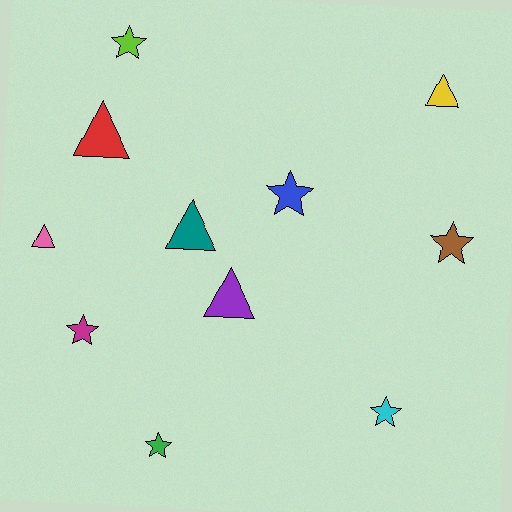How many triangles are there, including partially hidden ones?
There are 5 triangles.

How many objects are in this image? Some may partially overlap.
There are 11 objects.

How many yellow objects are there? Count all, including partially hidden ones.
There is 1 yellow object.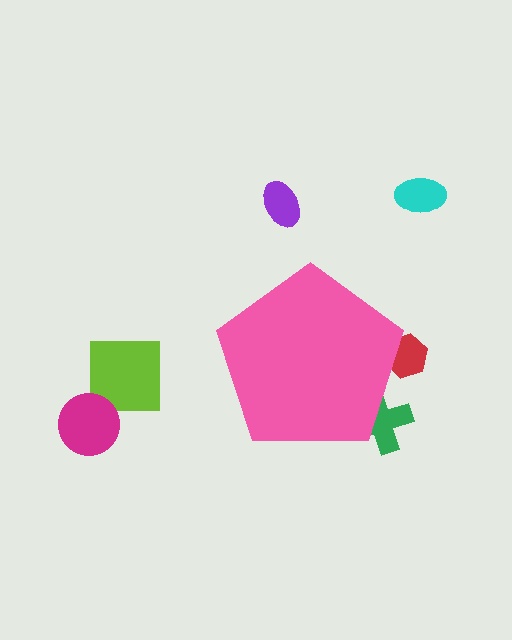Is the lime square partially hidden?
No, the lime square is fully visible.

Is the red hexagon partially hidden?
Yes, the red hexagon is partially hidden behind the pink pentagon.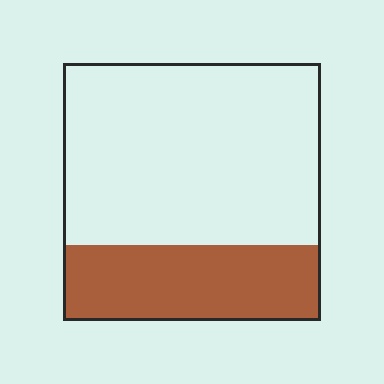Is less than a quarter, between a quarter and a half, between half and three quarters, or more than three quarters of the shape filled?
Between a quarter and a half.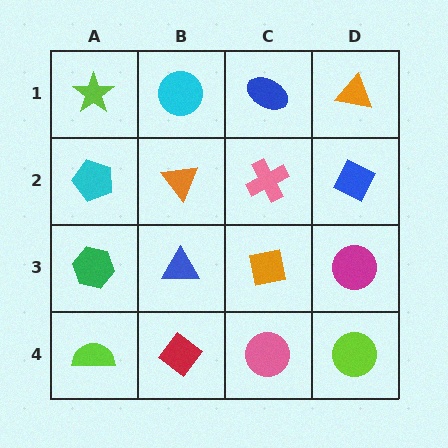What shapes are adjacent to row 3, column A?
A cyan pentagon (row 2, column A), a lime semicircle (row 4, column A), a blue triangle (row 3, column B).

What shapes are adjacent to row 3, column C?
A pink cross (row 2, column C), a pink circle (row 4, column C), a blue triangle (row 3, column B), a magenta circle (row 3, column D).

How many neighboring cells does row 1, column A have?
2.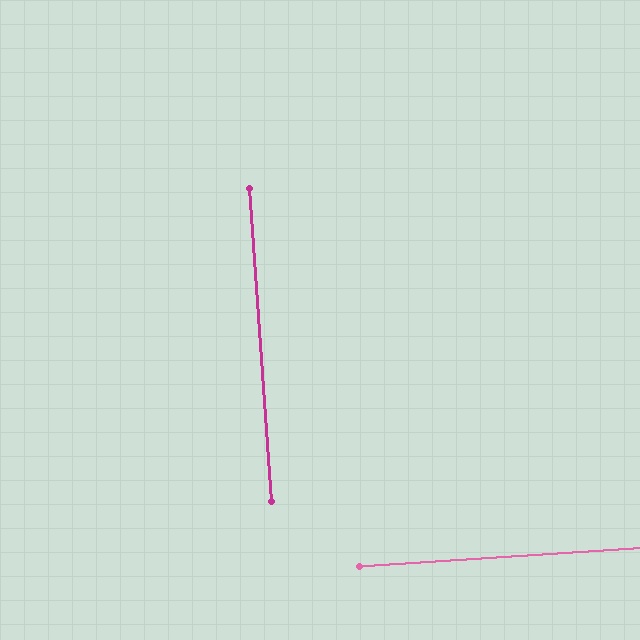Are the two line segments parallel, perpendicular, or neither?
Perpendicular — they meet at approximately 90°.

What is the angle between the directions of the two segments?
Approximately 90 degrees.